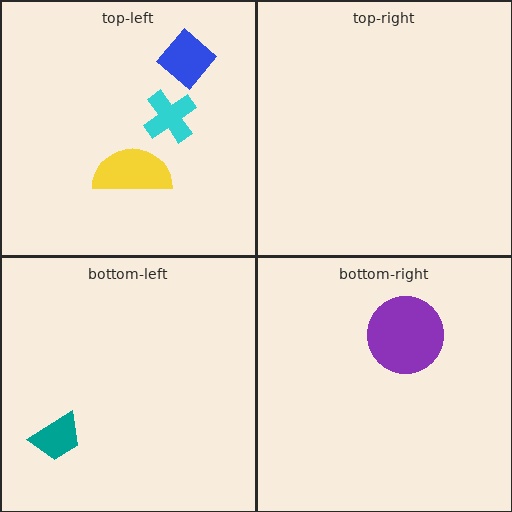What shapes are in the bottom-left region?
The teal trapezoid.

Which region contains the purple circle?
The bottom-right region.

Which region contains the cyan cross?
The top-left region.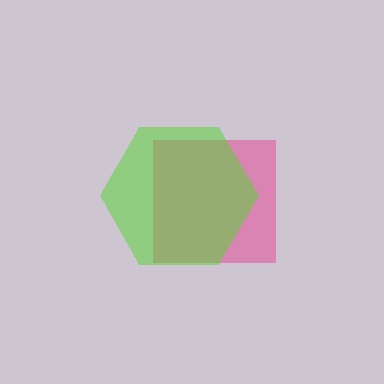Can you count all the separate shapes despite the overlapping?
Yes, there are 2 separate shapes.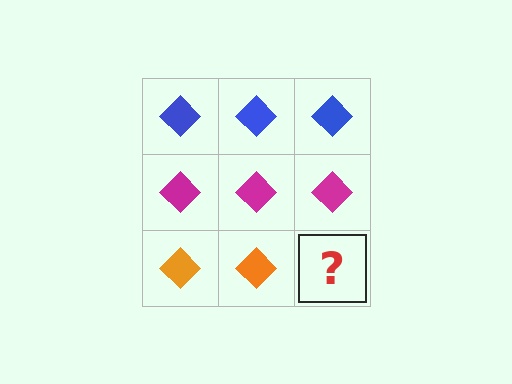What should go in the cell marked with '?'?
The missing cell should contain an orange diamond.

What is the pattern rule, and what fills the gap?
The rule is that each row has a consistent color. The gap should be filled with an orange diamond.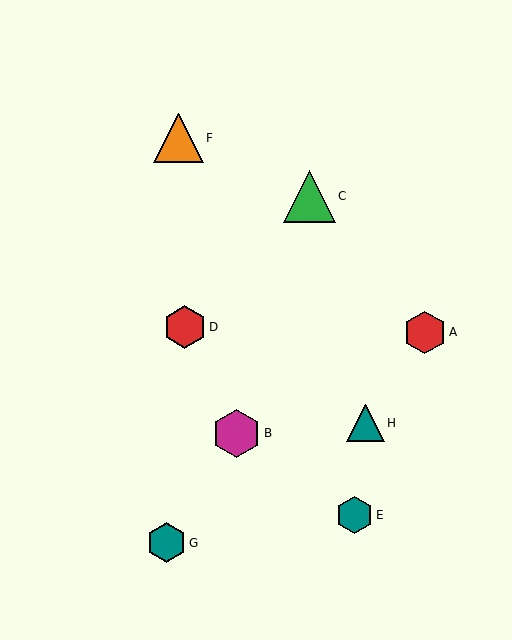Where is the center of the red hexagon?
The center of the red hexagon is at (425, 333).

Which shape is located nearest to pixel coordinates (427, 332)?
The red hexagon (labeled A) at (425, 333) is nearest to that location.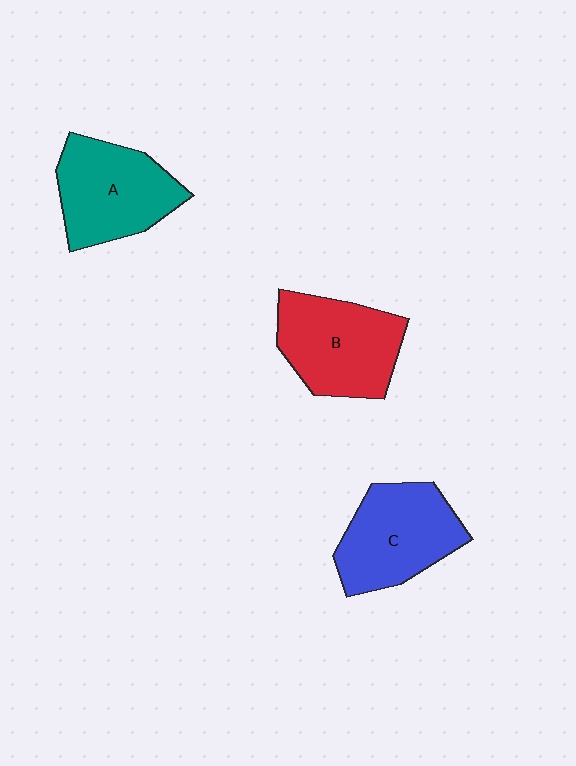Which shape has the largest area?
Shape B (red).